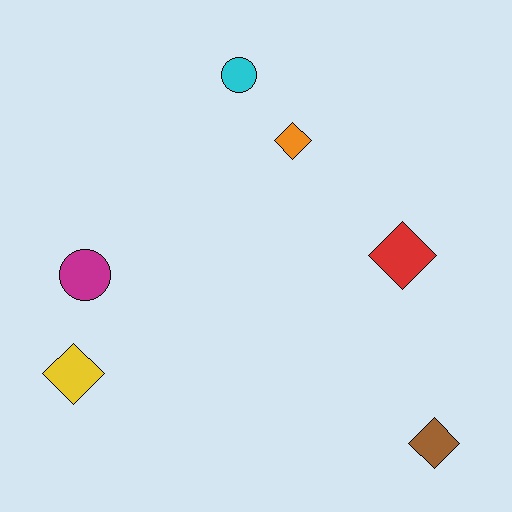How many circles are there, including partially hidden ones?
There are 2 circles.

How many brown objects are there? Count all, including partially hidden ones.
There is 1 brown object.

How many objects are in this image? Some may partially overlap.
There are 6 objects.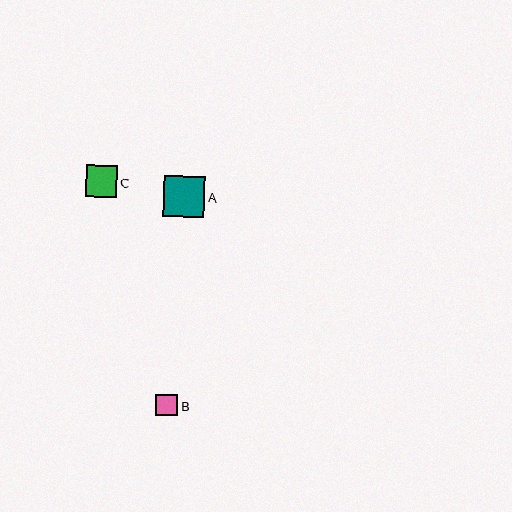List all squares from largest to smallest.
From largest to smallest: A, C, B.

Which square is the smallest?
Square B is the smallest with a size of approximately 22 pixels.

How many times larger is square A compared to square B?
Square A is approximately 1.9 times the size of square B.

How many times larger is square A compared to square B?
Square A is approximately 1.9 times the size of square B.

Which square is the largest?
Square A is the largest with a size of approximately 41 pixels.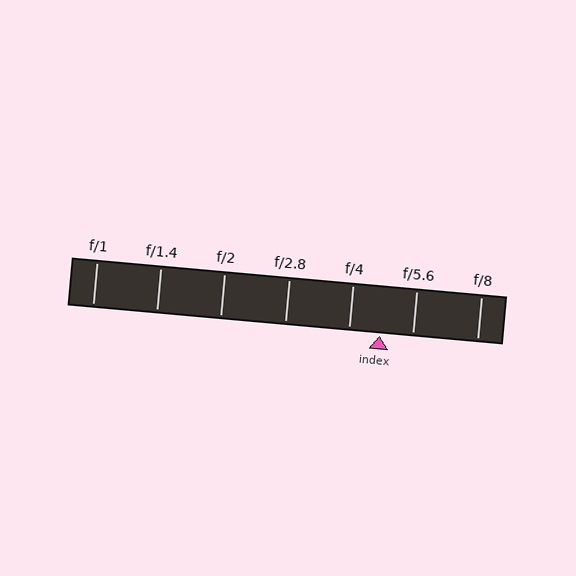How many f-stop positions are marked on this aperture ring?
There are 7 f-stop positions marked.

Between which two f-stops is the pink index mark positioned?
The index mark is between f/4 and f/5.6.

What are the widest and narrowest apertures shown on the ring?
The widest aperture shown is f/1 and the narrowest is f/8.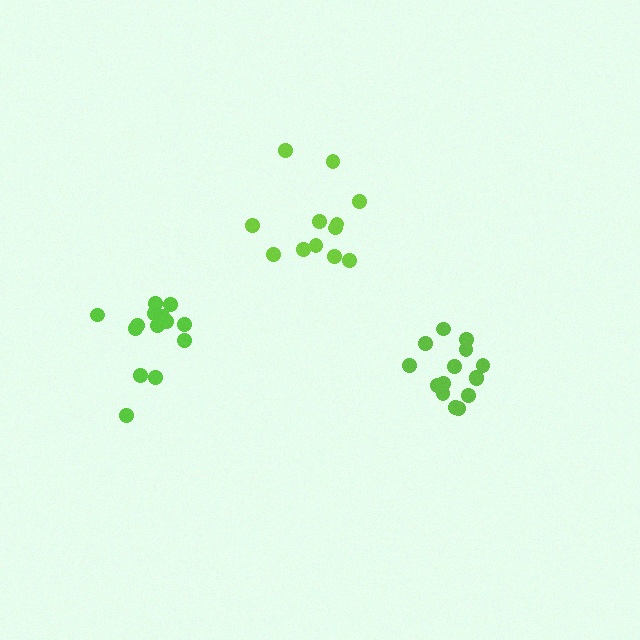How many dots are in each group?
Group 1: 12 dots, Group 2: 15 dots, Group 3: 14 dots (41 total).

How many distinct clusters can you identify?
There are 3 distinct clusters.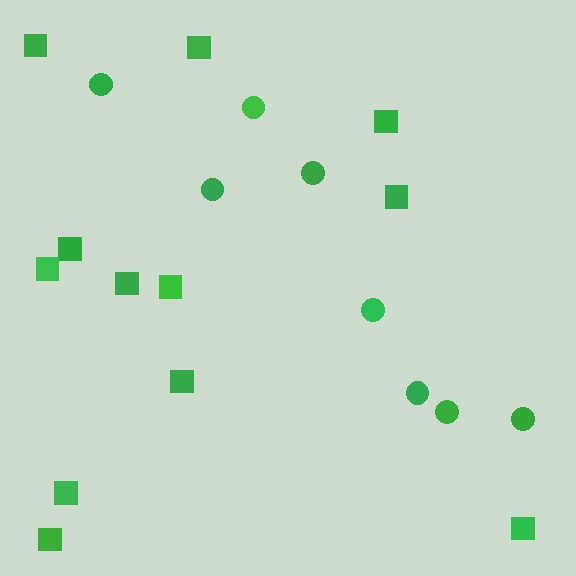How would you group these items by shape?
There are 2 groups: one group of circles (8) and one group of squares (12).